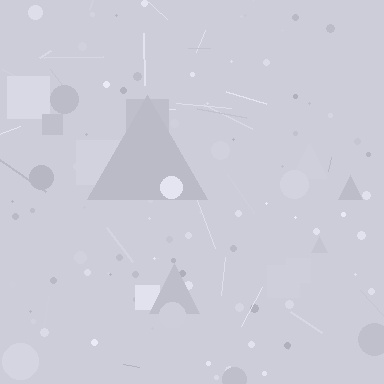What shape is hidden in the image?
A triangle is hidden in the image.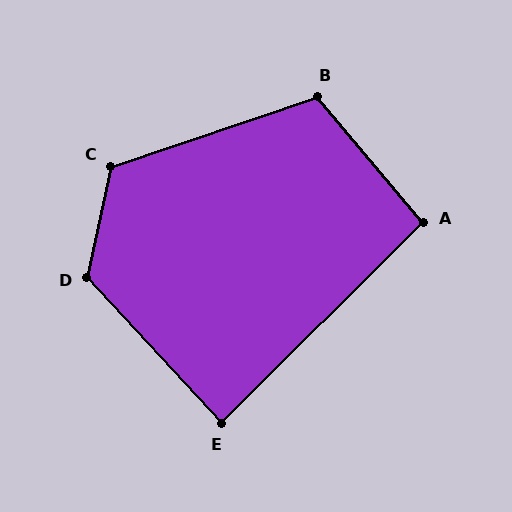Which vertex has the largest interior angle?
D, at approximately 125 degrees.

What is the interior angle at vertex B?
Approximately 111 degrees (obtuse).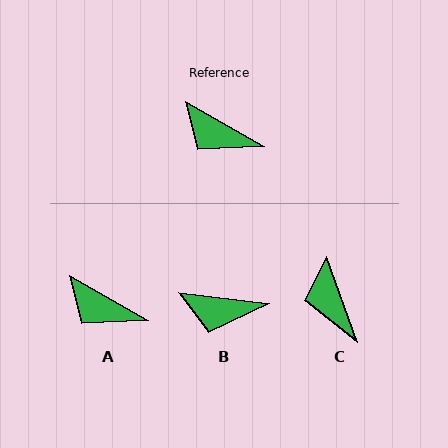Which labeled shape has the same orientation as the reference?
A.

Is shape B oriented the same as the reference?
No, it is off by about 23 degrees.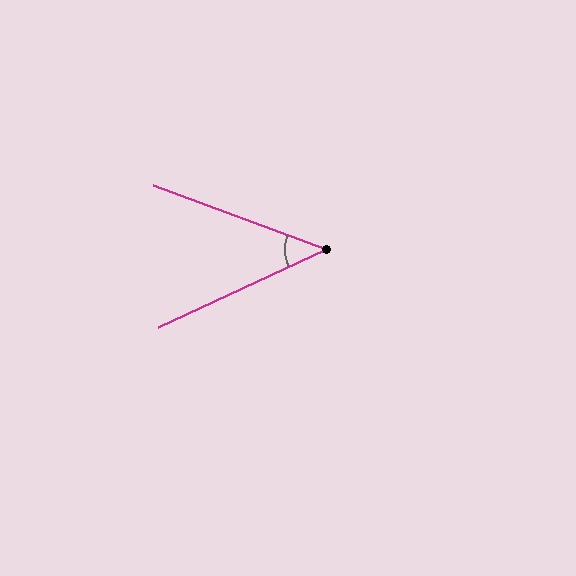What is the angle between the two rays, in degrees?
Approximately 45 degrees.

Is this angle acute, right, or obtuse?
It is acute.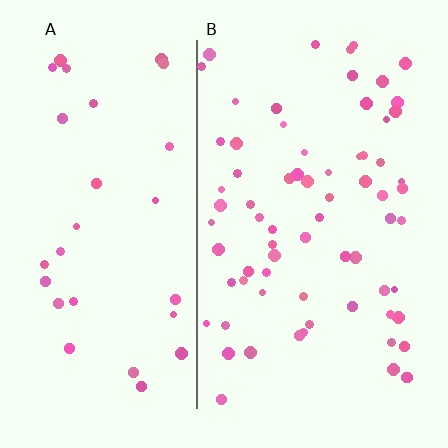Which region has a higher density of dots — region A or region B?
B (the right).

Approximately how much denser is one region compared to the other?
Approximately 2.3× — region B over region A.